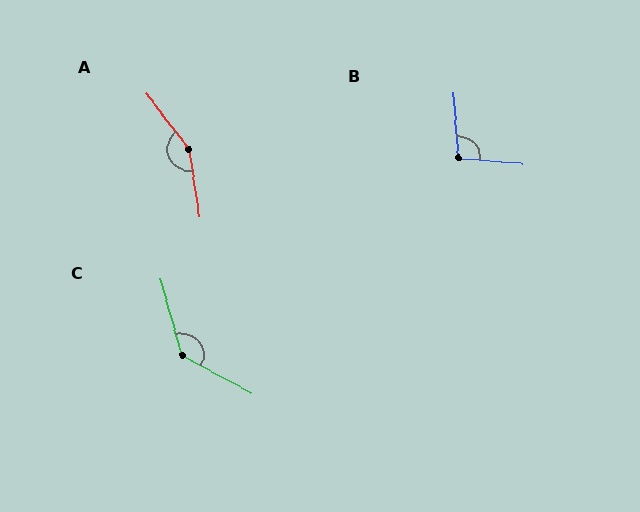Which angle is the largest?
A, at approximately 152 degrees.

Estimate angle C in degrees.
Approximately 134 degrees.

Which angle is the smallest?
B, at approximately 99 degrees.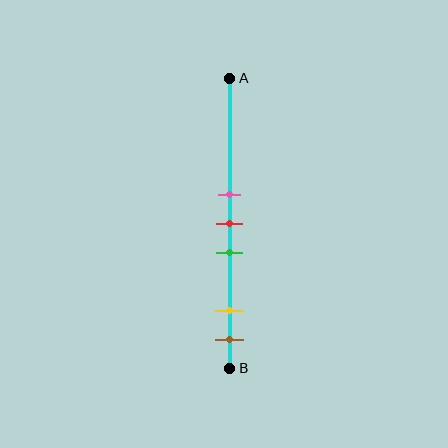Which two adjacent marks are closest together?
The pink and red marks are the closest adjacent pair.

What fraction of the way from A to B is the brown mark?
The brown mark is approximately 90% (0.9) of the way from A to B.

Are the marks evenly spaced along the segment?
No, the marks are not evenly spaced.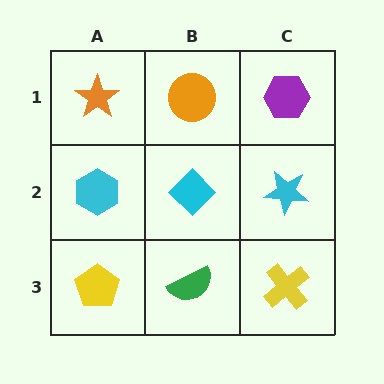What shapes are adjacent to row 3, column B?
A cyan diamond (row 2, column B), a yellow pentagon (row 3, column A), a yellow cross (row 3, column C).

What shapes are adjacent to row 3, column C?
A cyan star (row 2, column C), a green semicircle (row 3, column B).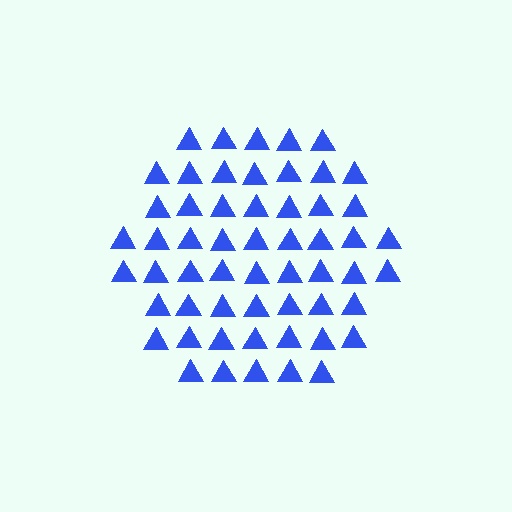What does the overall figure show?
The overall figure shows a hexagon.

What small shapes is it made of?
It is made of small triangles.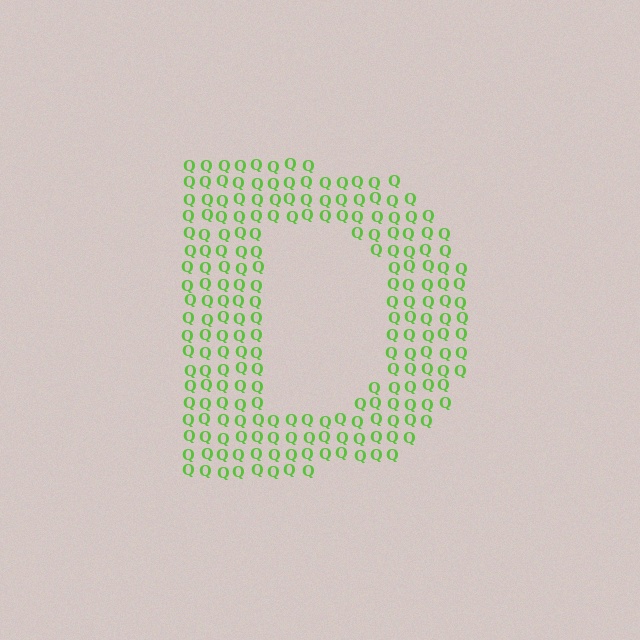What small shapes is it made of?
It is made of small letter Q's.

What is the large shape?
The large shape is the letter D.